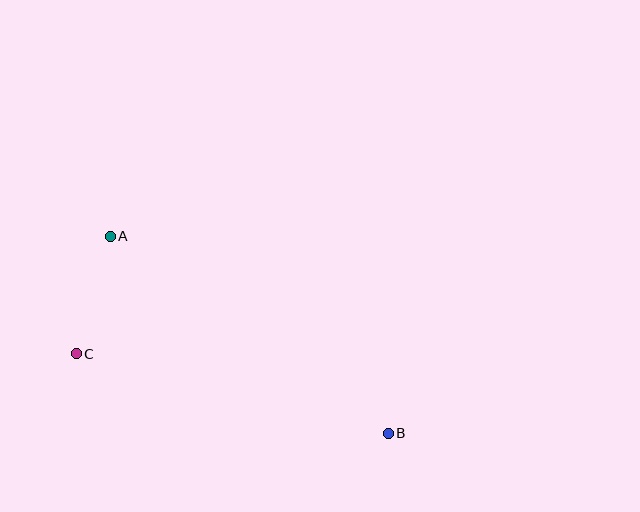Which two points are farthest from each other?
Points A and B are farthest from each other.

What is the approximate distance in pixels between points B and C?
The distance between B and C is approximately 322 pixels.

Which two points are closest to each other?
Points A and C are closest to each other.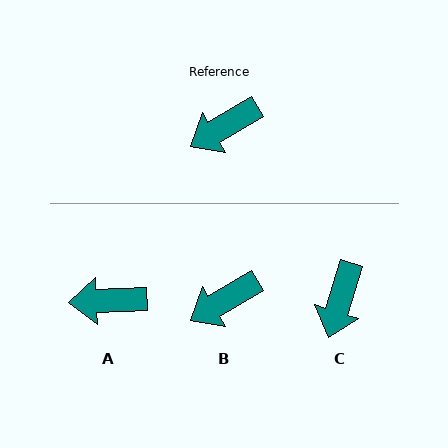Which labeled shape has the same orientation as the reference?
B.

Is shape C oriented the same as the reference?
No, it is off by about 42 degrees.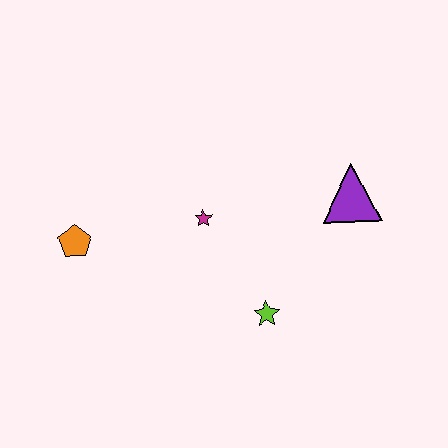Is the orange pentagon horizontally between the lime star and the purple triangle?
No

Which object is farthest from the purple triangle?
The orange pentagon is farthest from the purple triangle.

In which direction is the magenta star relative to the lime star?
The magenta star is above the lime star.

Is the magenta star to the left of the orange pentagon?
No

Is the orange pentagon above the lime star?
Yes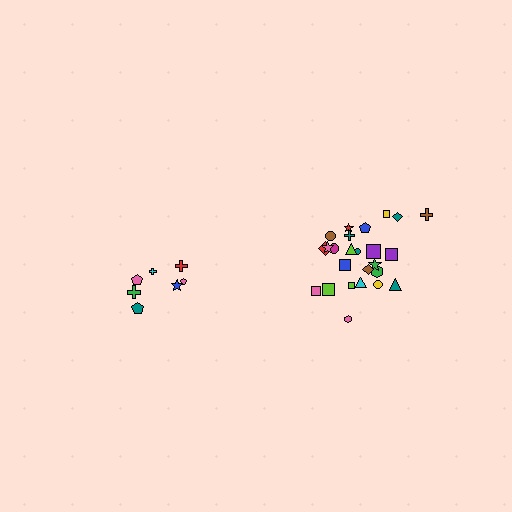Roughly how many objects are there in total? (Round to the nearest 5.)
Roughly 30 objects in total.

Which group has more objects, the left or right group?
The right group.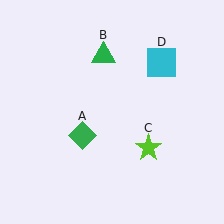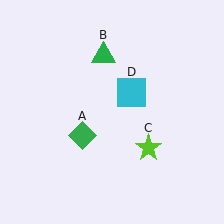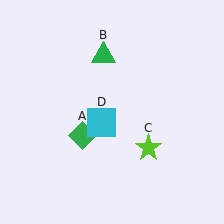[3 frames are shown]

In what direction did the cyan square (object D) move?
The cyan square (object D) moved down and to the left.